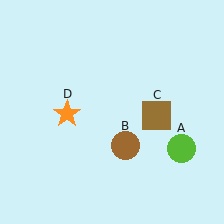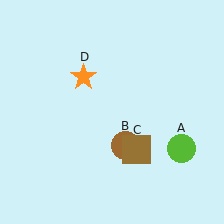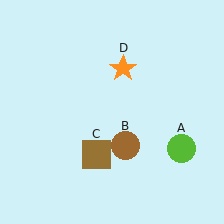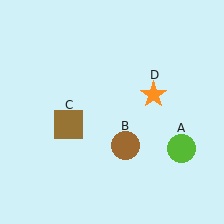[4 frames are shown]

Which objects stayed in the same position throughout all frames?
Lime circle (object A) and brown circle (object B) remained stationary.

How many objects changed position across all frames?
2 objects changed position: brown square (object C), orange star (object D).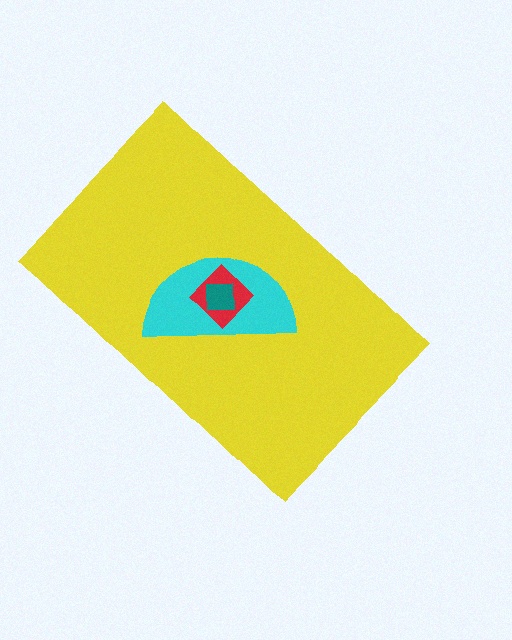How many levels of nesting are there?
4.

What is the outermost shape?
The yellow rectangle.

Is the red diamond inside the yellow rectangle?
Yes.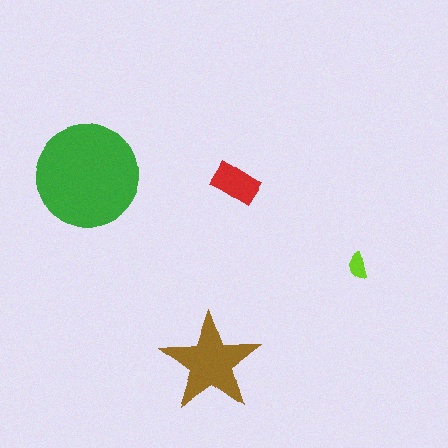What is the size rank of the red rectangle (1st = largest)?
3rd.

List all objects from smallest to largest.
The lime semicircle, the red rectangle, the brown star, the green circle.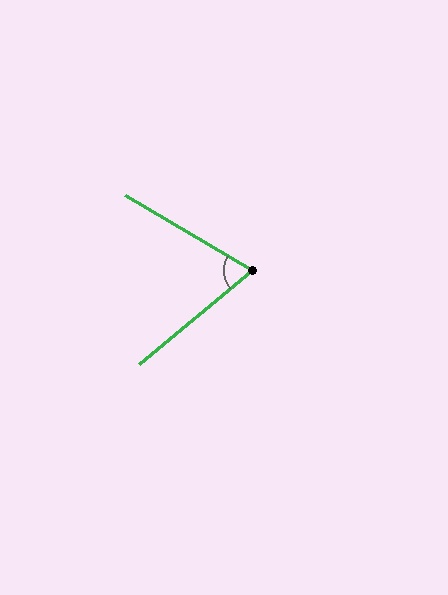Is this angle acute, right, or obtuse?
It is acute.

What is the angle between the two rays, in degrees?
Approximately 70 degrees.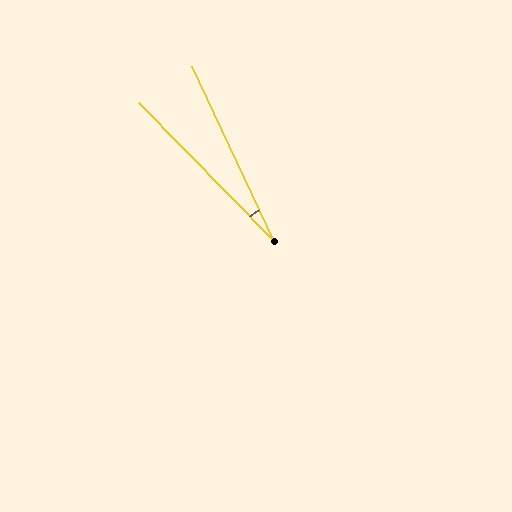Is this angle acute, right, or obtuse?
It is acute.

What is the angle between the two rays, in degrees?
Approximately 19 degrees.